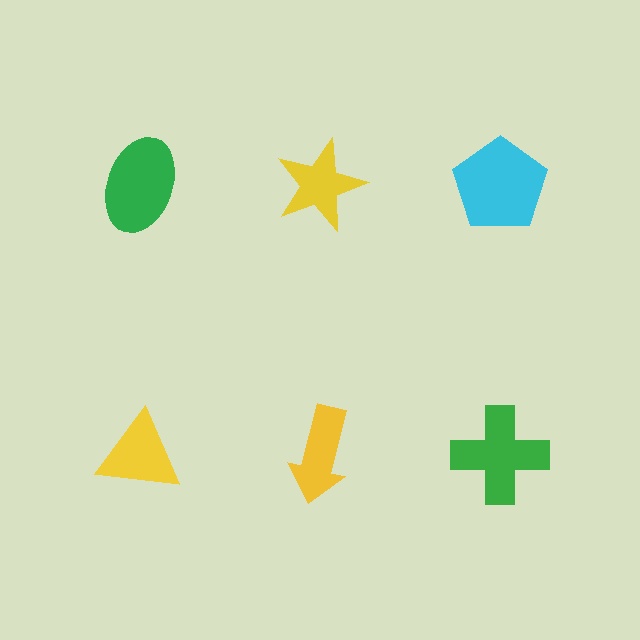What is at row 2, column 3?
A green cross.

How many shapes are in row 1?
3 shapes.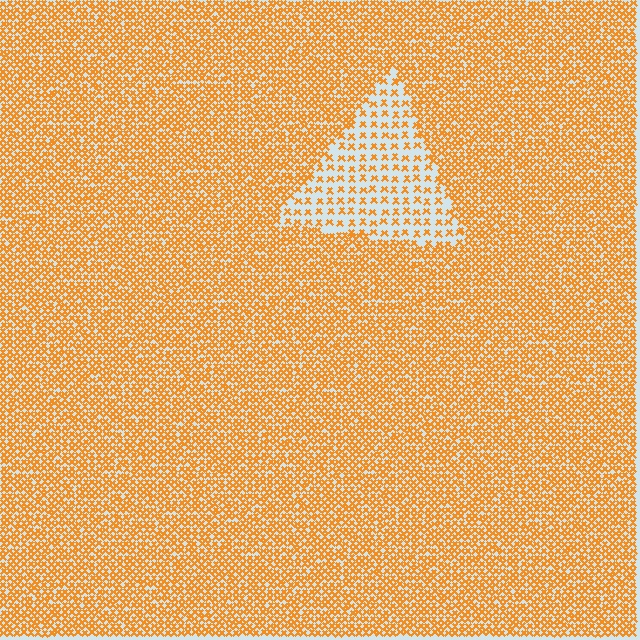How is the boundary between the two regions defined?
The boundary is defined by a change in element density (approximately 2.5x ratio). All elements are the same color, size, and shape.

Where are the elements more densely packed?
The elements are more densely packed outside the triangle boundary.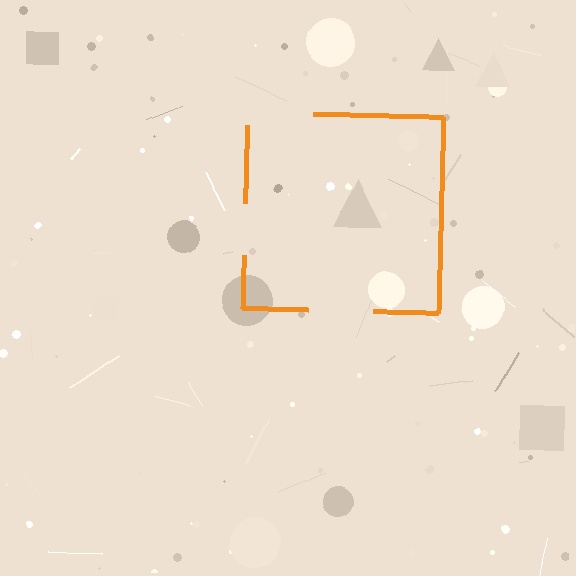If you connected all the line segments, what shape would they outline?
They would outline a square.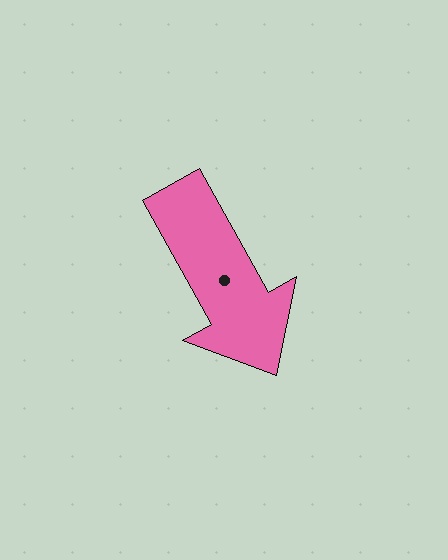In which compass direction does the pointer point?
Southeast.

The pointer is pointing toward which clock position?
Roughly 5 o'clock.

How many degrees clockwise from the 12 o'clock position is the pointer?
Approximately 151 degrees.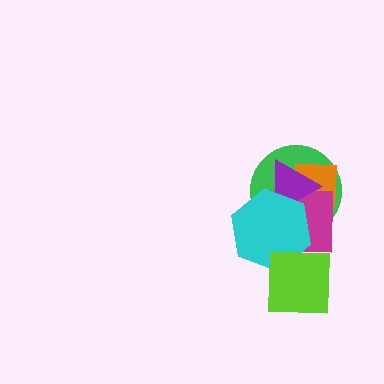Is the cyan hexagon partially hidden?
Yes, it is partially covered by another shape.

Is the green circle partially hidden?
Yes, it is partially covered by another shape.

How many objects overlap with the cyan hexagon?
5 objects overlap with the cyan hexagon.